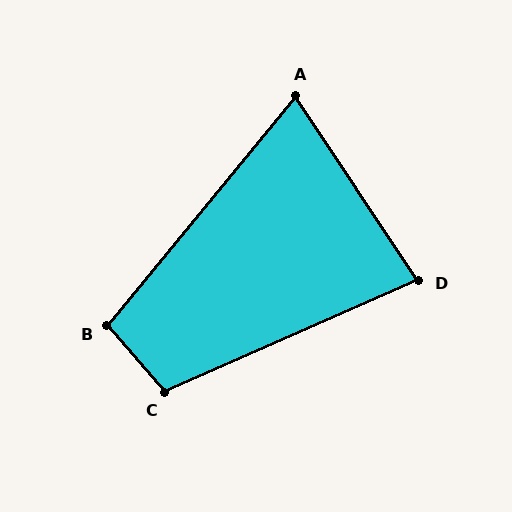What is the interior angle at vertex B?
Approximately 100 degrees (obtuse).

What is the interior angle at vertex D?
Approximately 80 degrees (acute).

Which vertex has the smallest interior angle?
A, at approximately 73 degrees.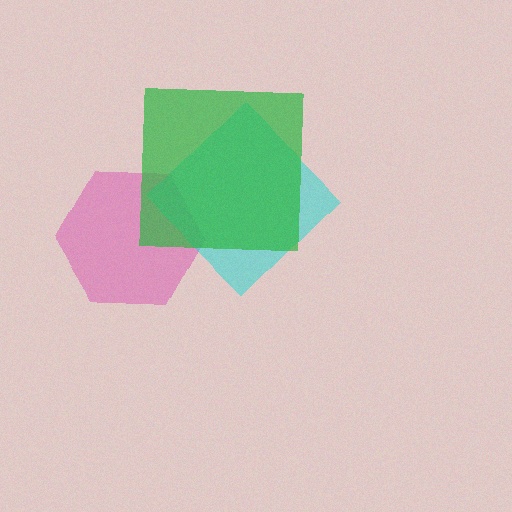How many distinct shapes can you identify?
There are 3 distinct shapes: a pink hexagon, a cyan diamond, a green square.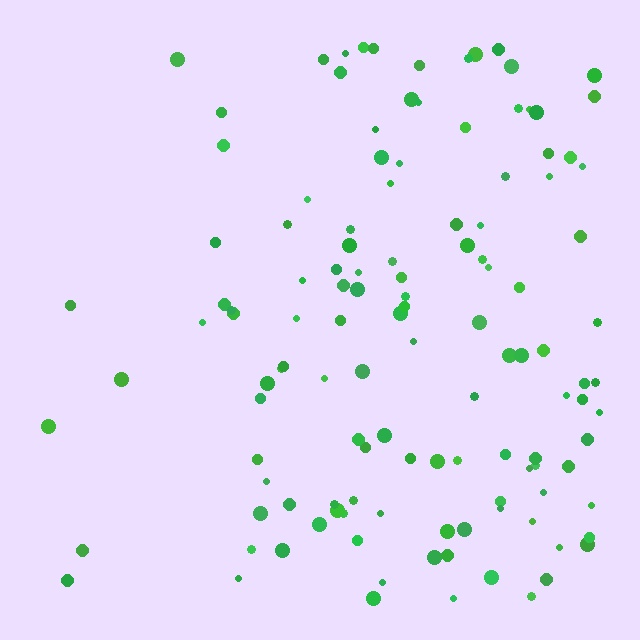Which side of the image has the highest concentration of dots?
The right.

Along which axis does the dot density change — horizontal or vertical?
Horizontal.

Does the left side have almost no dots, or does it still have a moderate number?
Still a moderate number, just noticeably fewer than the right.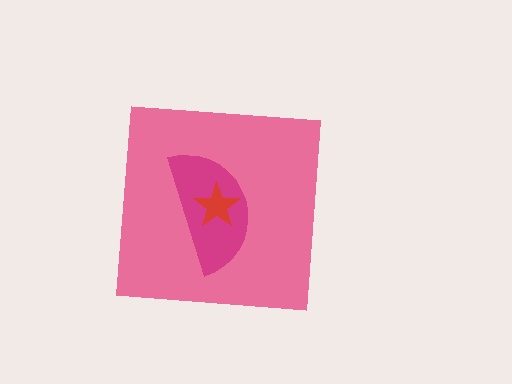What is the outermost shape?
The pink square.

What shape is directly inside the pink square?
The magenta semicircle.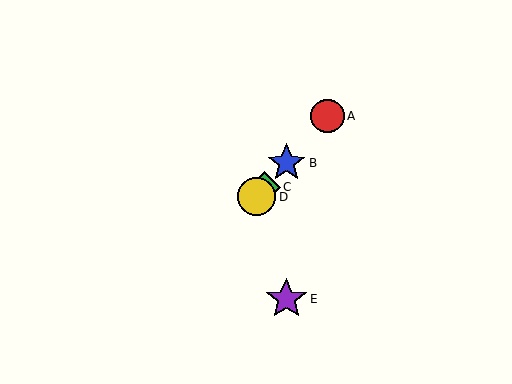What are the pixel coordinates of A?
Object A is at (328, 116).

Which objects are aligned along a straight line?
Objects A, B, C, D are aligned along a straight line.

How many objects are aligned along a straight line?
4 objects (A, B, C, D) are aligned along a straight line.